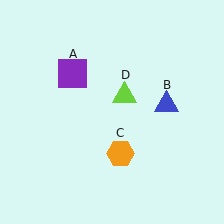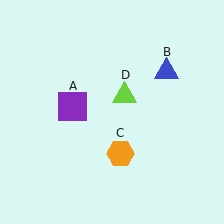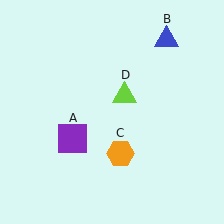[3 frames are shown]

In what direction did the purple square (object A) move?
The purple square (object A) moved down.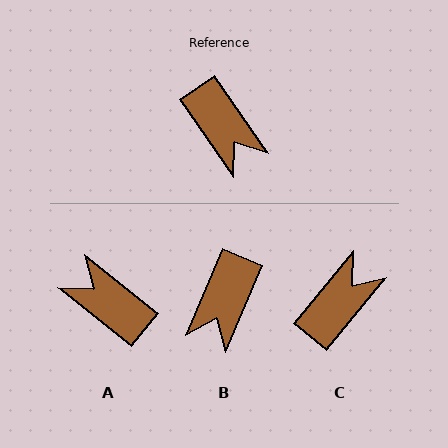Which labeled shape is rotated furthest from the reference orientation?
A, about 163 degrees away.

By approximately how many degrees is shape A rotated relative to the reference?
Approximately 163 degrees clockwise.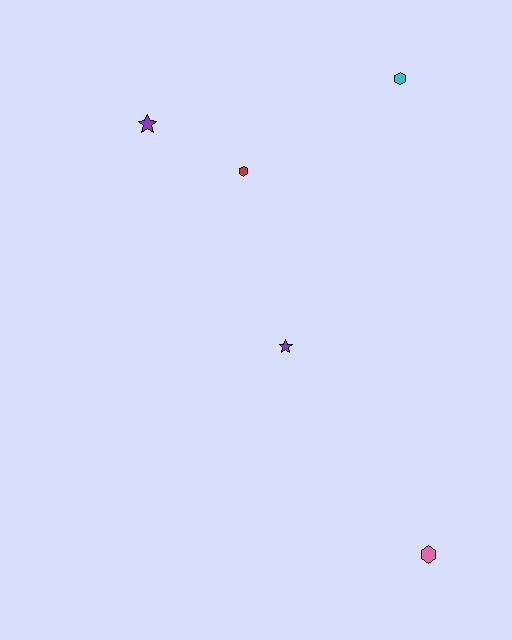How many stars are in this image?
There are 2 stars.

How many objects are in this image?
There are 5 objects.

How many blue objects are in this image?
There are no blue objects.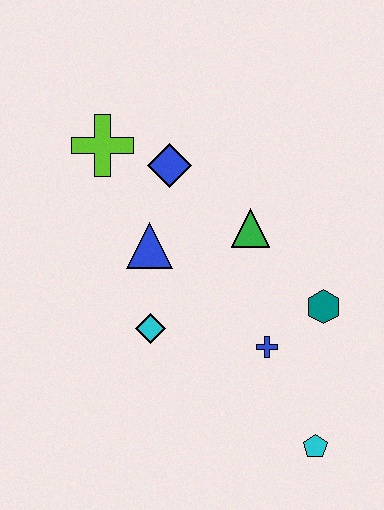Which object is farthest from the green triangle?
The cyan pentagon is farthest from the green triangle.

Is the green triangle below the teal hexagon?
No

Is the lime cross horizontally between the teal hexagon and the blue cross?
No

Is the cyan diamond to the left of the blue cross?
Yes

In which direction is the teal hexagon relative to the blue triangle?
The teal hexagon is to the right of the blue triangle.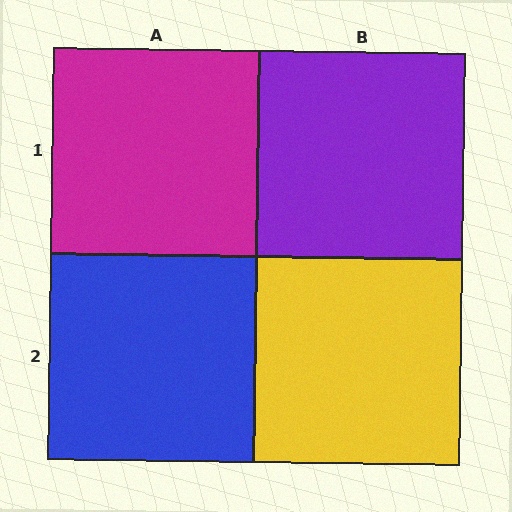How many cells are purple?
1 cell is purple.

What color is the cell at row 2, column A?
Blue.